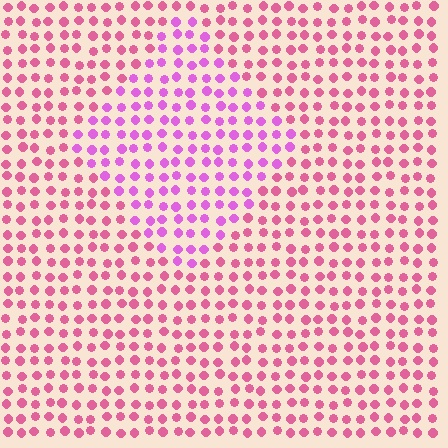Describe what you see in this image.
The image is filled with small pink elements in a uniform arrangement. A diamond-shaped region is visible where the elements are tinted to a slightly different hue, forming a subtle color boundary.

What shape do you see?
I see a diamond.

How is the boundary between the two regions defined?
The boundary is defined purely by a slight shift in hue (about 34 degrees). Spacing, size, and orientation are identical on both sides.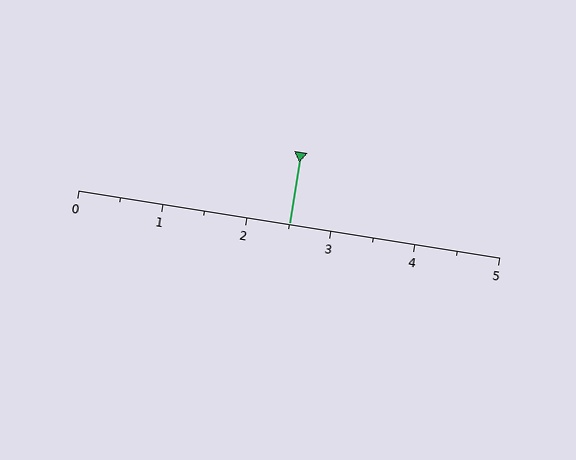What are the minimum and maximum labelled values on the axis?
The axis runs from 0 to 5.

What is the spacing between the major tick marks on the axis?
The major ticks are spaced 1 apart.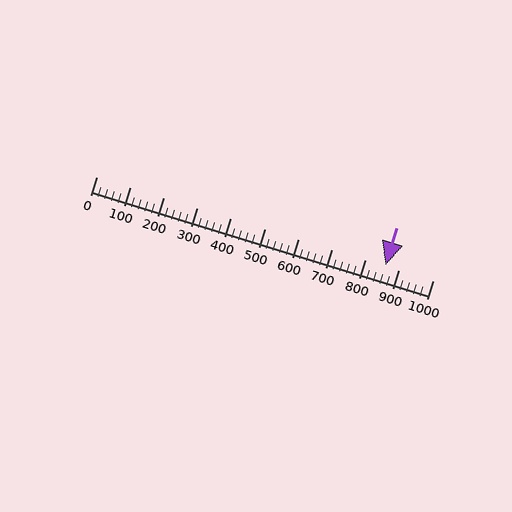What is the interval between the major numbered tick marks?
The major tick marks are spaced 100 units apart.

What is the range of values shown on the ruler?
The ruler shows values from 0 to 1000.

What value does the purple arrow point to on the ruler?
The purple arrow points to approximately 860.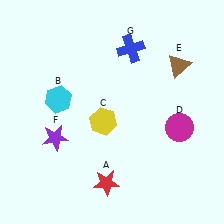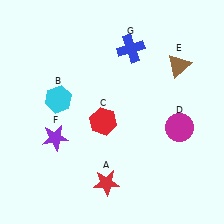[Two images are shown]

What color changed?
The hexagon (C) changed from yellow in Image 1 to red in Image 2.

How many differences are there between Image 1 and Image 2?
There is 1 difference between the two images.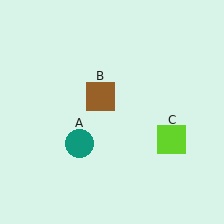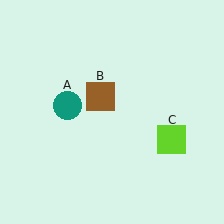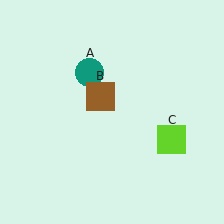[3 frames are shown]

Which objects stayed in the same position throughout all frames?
Brown square (object B) and lime square (object C) remained stationary.